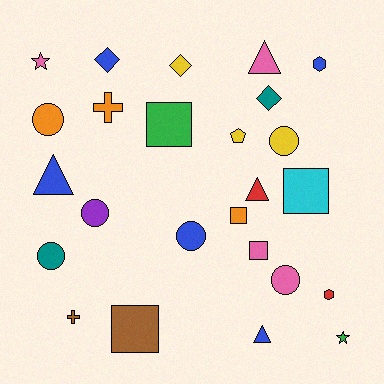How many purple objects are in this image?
There is 1 purple object.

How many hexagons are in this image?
There are 2 hexagons.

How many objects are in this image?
There are 25 objects.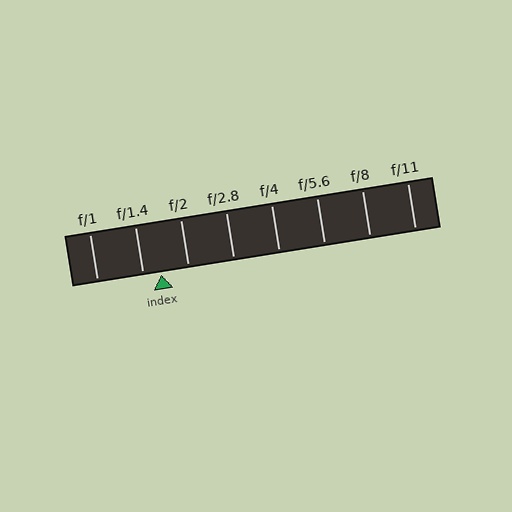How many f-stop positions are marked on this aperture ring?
There are 8 f-stop positions marked.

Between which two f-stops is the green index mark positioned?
The index mark is between f/1.4 and f/2.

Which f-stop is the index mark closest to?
The index mark is closest to f/1.4.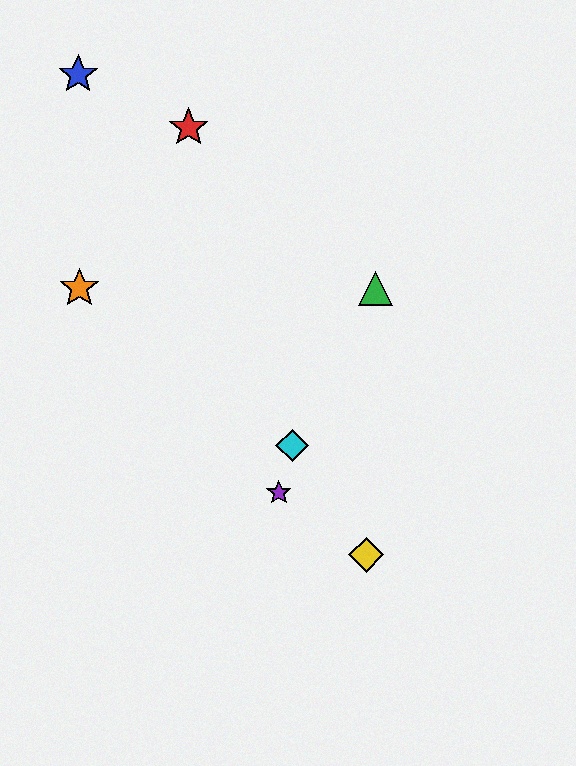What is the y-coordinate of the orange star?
The orange star is at y≈288.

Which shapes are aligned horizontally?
The green triangle, the orange star are aligned horizontally.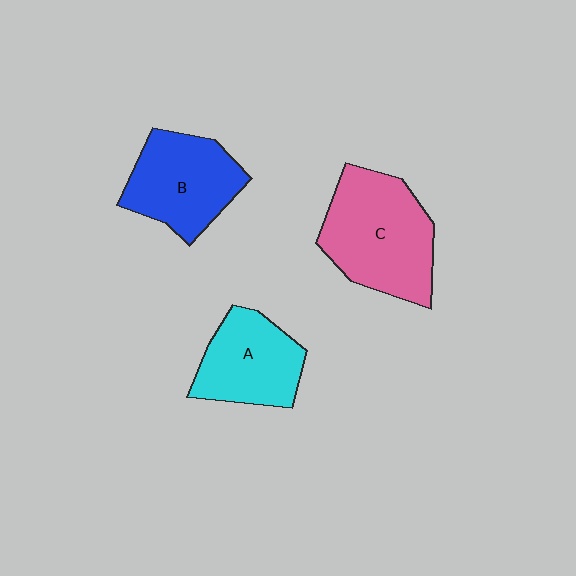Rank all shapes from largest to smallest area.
From largest to smallest: C (pink), B (blue), A (cyan).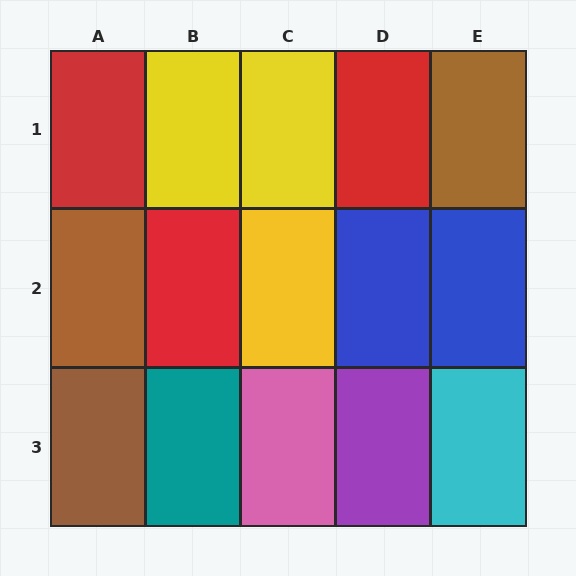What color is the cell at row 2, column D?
Blue.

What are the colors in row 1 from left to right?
Red, yellow, yellow, red, brown.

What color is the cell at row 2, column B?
Red.